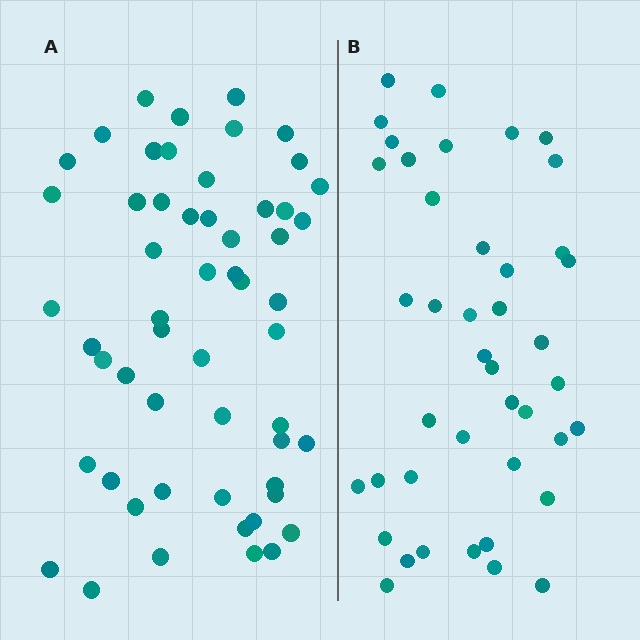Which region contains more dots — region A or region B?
Region A (the left region) has more dots.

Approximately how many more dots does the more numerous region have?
Region A has approximately 15 more dots than region B.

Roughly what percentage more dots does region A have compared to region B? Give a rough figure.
About 30% more.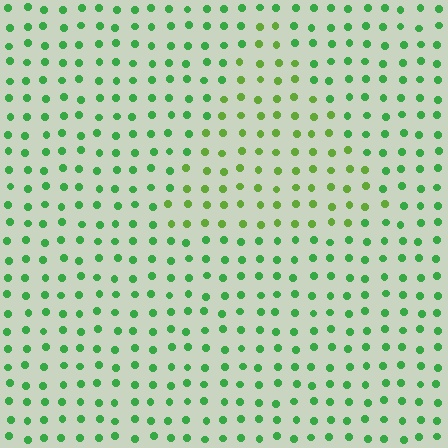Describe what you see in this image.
The image is filled with small green elements in a uniform arrangement. A triangle-shaped region is visible where the elements are tinted to a slightly different hue, forming a subtle color boundary.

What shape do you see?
I see a triangle.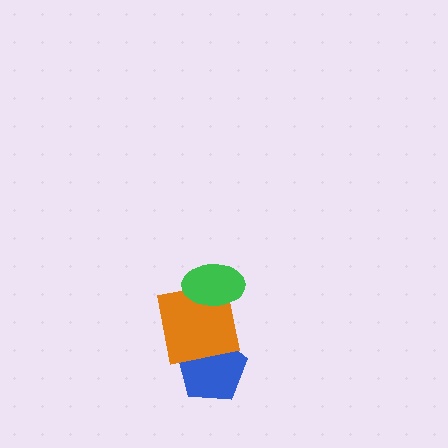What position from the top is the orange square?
The orange square is 2nd from the top.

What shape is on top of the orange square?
The green ellipse is on top of the orange square.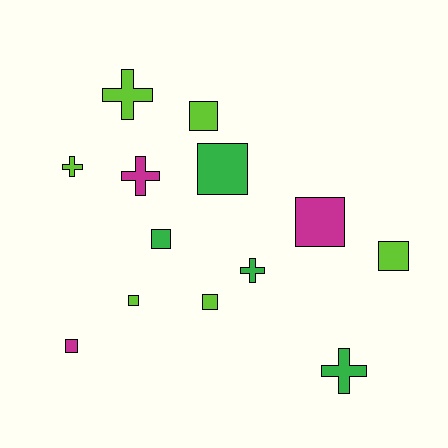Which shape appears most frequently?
Square, with 8 objects.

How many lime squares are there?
There are 4 lime squares.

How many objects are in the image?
There are 13 objects.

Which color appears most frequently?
Lime, with 6 objects.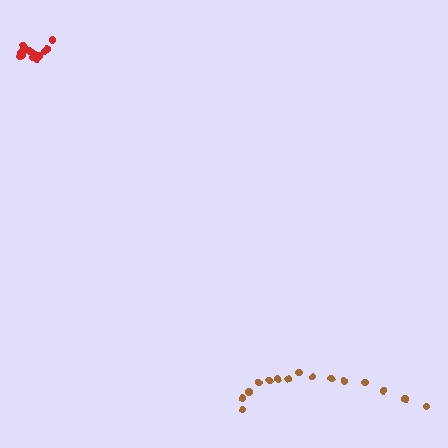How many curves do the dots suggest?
There are 2 distinct paths.